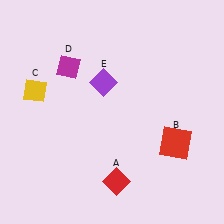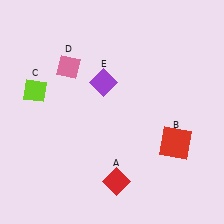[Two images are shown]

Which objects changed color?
C changed from yellow to lime. D changed from magenta to pink.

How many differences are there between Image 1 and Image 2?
There are 2 differences between the two images.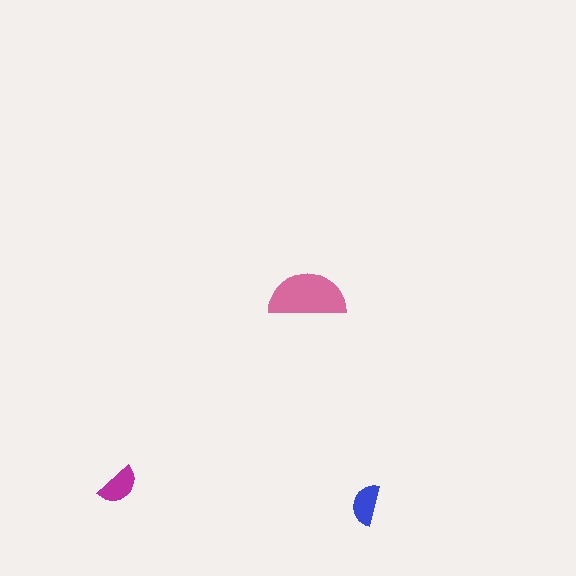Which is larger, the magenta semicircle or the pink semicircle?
The pink one.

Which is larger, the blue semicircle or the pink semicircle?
The pink one.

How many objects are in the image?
There are 3 objects in the image.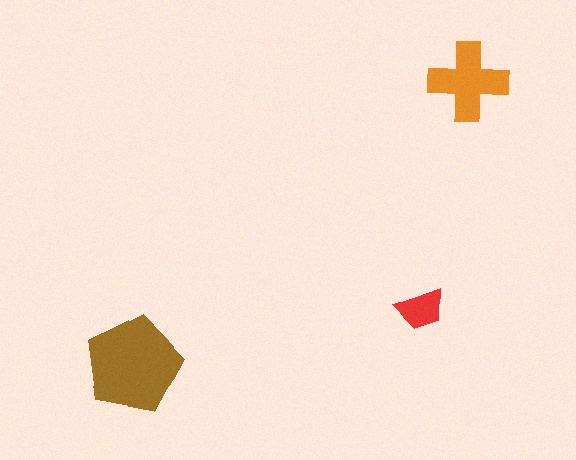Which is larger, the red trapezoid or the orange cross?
The orange cross.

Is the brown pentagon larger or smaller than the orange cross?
Larger.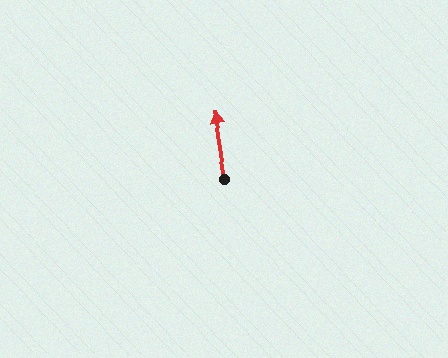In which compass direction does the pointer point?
North.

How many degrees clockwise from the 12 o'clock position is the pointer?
Approximately 351 degrees.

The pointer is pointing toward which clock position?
Roughly 12 o'clock.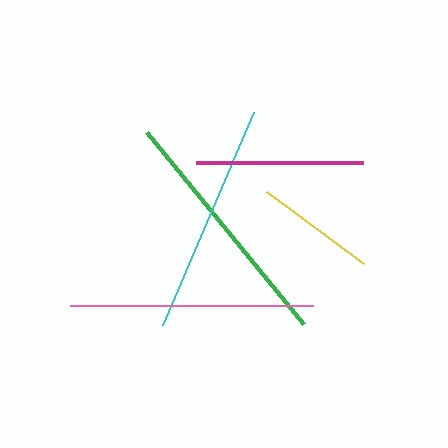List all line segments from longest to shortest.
From longest to shortest: green, pink, cyan, magenta, yellow.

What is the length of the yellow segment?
The yellow segment is approximately 121 pixels long.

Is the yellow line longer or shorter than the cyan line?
The cyan line is longer than the yellow line.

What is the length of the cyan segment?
The cyan segment is approximately 232 pixels long.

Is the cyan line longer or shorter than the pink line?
The pink line is longer than the cyan line.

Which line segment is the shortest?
The yellow line is the shortest at approximately 121 pixels.